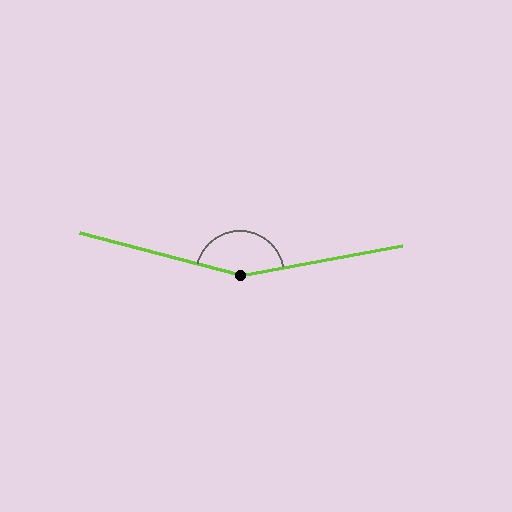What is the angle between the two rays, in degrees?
Approximately 155 degrees.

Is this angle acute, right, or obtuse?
It is obtuse.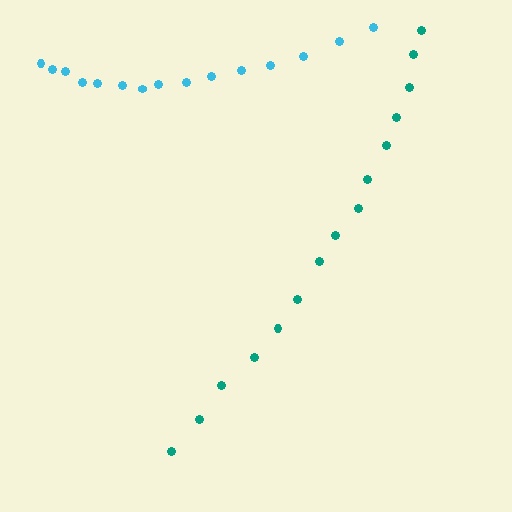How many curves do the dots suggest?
There are 2 distinct paths.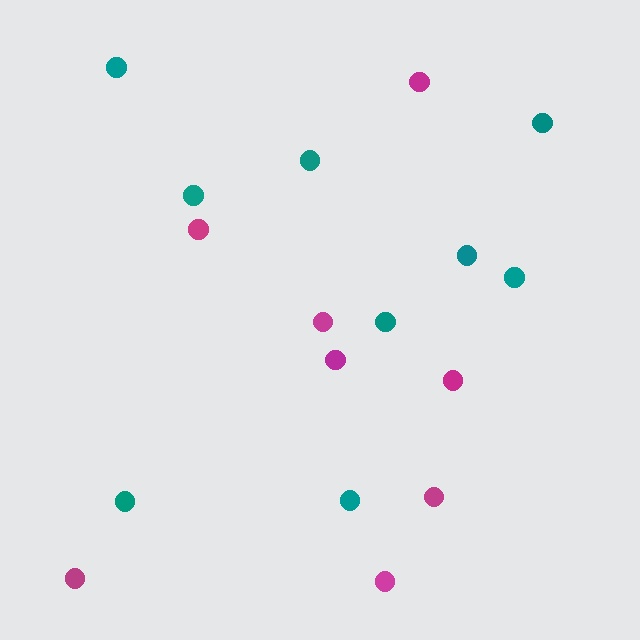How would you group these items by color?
There are 2 groups: one group of magenta circles (8) and one group of teal circles (9).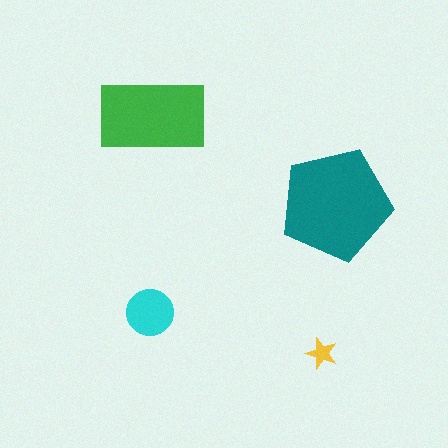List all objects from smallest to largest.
The yellow star, the cyan circle, the green rectangle, the teal pentagon.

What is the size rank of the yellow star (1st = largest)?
4th.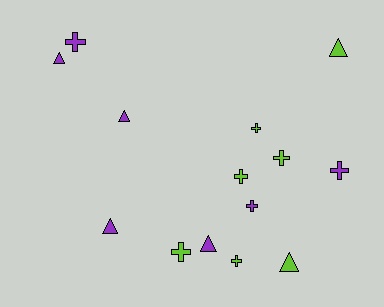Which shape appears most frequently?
Cross, with 8 objects.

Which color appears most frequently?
Purple, with 7 objects.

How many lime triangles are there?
There are 2 lime triangles.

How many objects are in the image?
There are 14 objects.